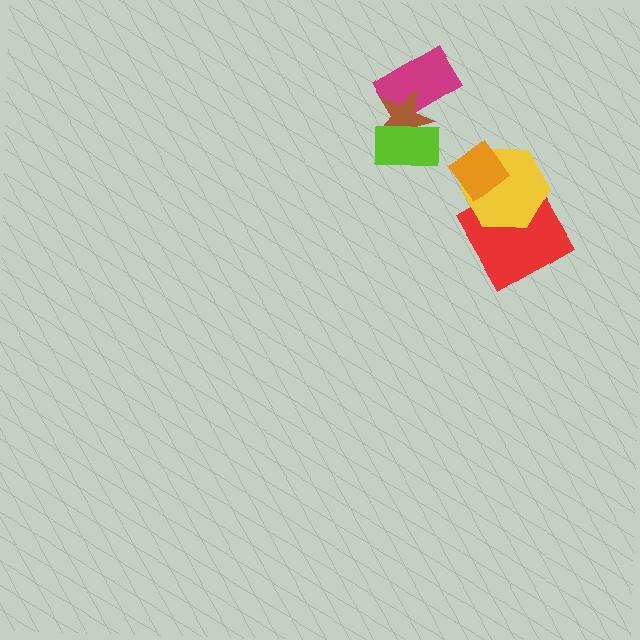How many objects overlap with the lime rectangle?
2 objects overlap with the lime rectangle.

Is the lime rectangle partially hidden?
No, no other shape covers it.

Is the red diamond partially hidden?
Yes, it is partially covered by another shape.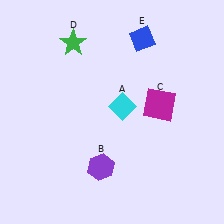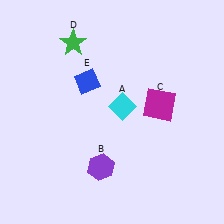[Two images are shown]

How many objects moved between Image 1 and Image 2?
1 object moved between the two images.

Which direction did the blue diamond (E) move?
The blue diamond (E) moved left.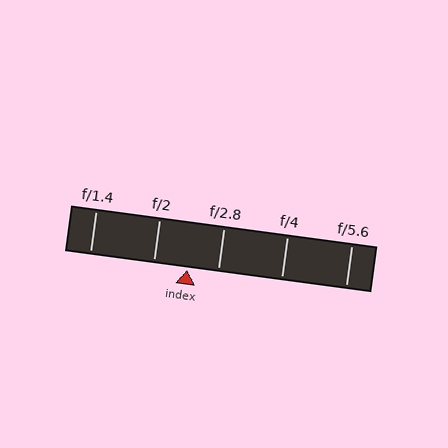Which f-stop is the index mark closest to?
The index mark is closest to f/2.8.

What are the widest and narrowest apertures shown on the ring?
The widest aperture shown is f/1.4 and the narrowest is f/5.6.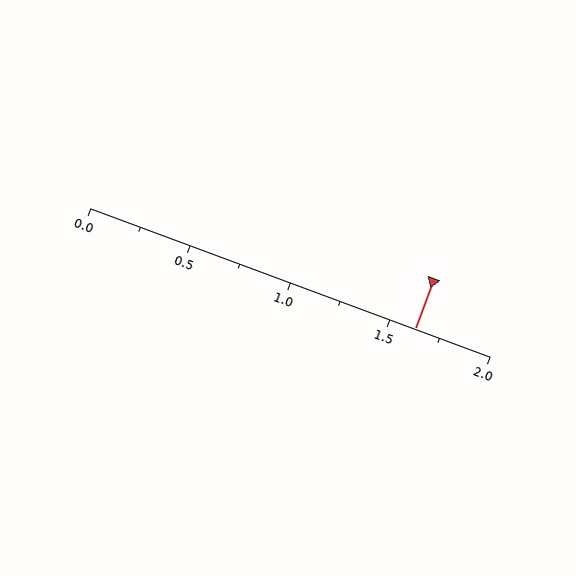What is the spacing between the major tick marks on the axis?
The major ticks are spaced 0.5 apart.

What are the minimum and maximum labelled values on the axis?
The axis runs from 0.0 to 2.0.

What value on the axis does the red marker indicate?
The marker indicates approximately 1.62.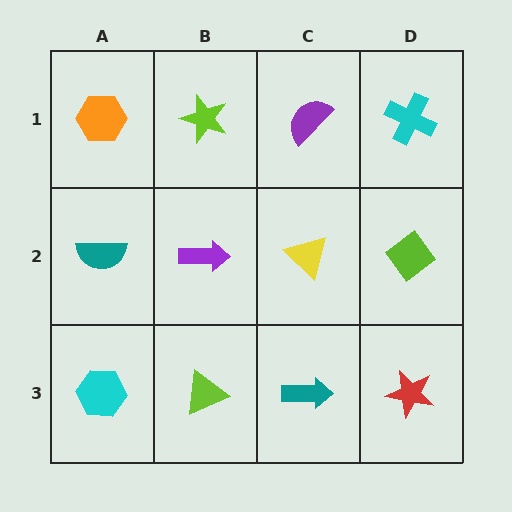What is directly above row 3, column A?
A teal semicircle.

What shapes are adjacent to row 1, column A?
A teal semicircle (row 2, column A), a lime star (row 1, column B).